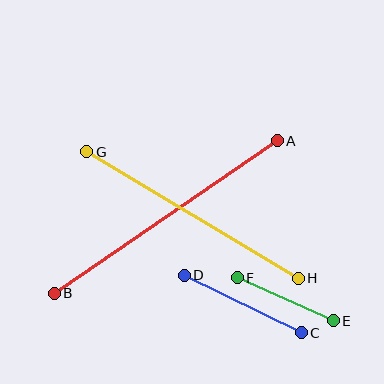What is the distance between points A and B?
The distance is approximately 271 pixels.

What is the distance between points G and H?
The distance is approximately 246 pixels.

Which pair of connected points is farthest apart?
Points A and B are farthest apart.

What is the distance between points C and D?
The distance is approximately 131 pixels.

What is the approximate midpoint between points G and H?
The midpoint is at approximately (192, 215) pixels.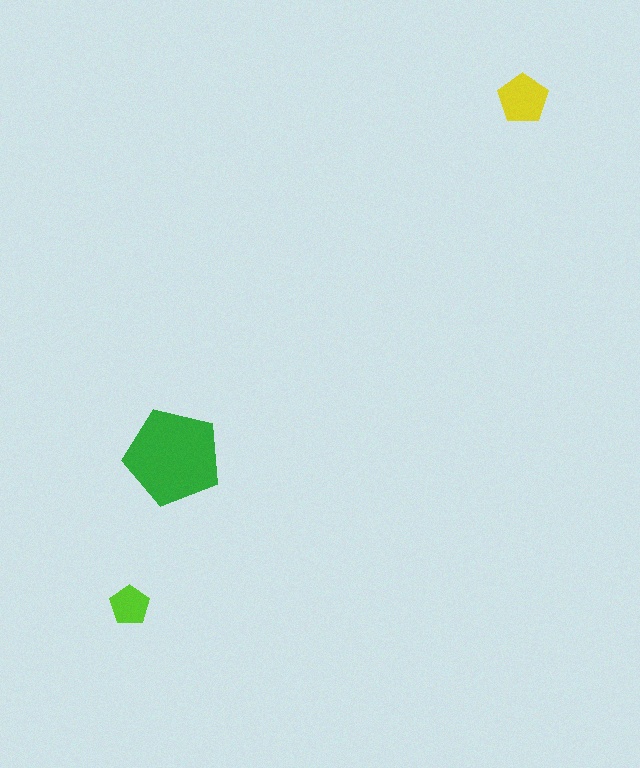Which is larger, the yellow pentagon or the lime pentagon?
The yellow one.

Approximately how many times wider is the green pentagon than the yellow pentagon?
About 2 times wider.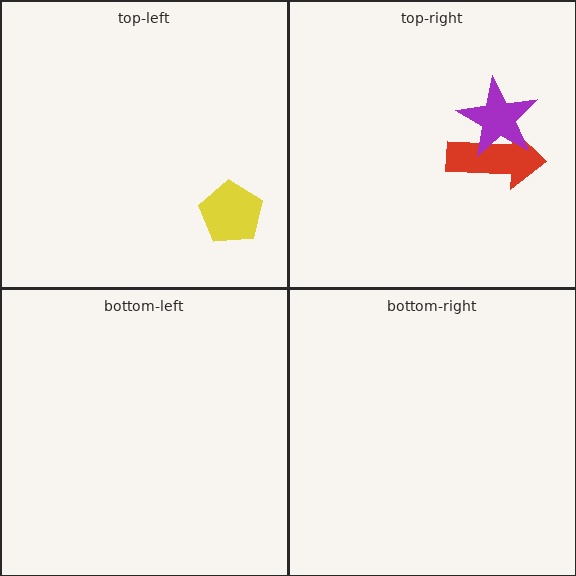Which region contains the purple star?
The top-right region.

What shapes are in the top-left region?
The yellow pentagon.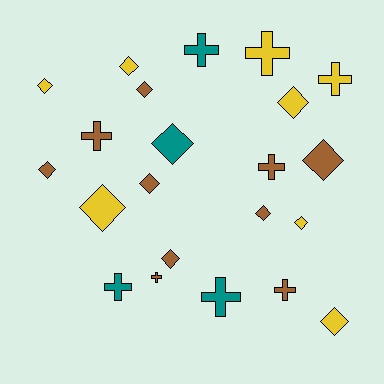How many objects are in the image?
There are 22 objects.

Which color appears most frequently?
Brown, with 10 objects.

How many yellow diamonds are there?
There are 6 yellow diamonds.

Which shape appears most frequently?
Diamond, with 13 objects.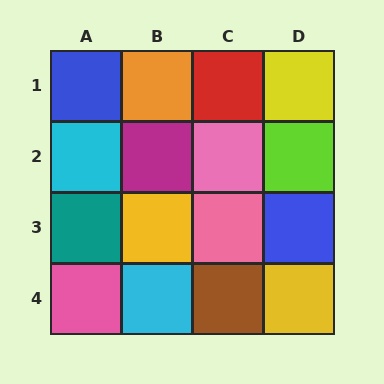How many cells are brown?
1 cell is brown.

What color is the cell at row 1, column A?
Blue.